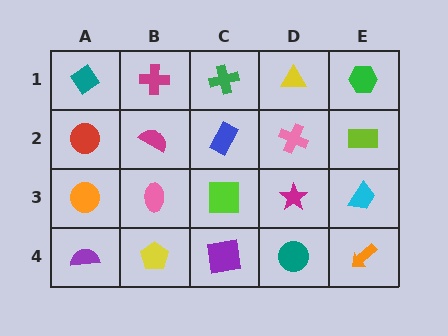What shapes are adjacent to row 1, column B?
A magenta semicircle (row 2, column B), a teal diamond (row 1, column A), a green cross (row 1, column C).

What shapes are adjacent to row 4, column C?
A lime square (row 3, column C), a yellow pentagon (row 4, column B), a teal circle (row 4, column D).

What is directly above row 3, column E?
A lime rectangle.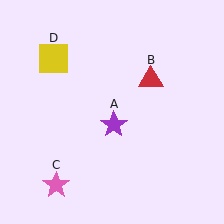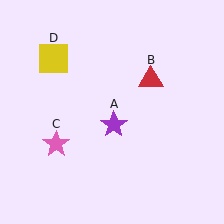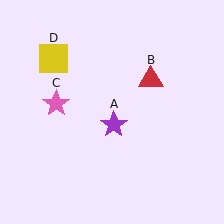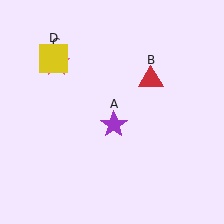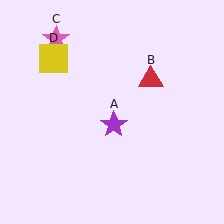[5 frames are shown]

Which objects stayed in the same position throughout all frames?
Purple star (object A) and red triangle (object B) and yellow square (object D) remained stationary.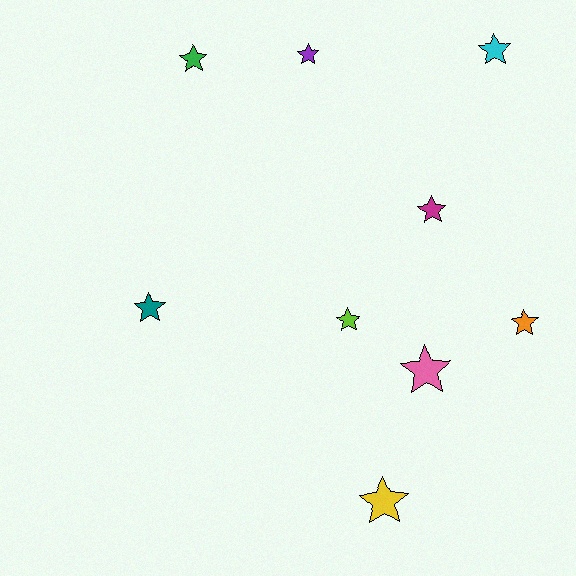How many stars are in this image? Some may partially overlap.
There are 9 stars.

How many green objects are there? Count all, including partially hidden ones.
There is 1 green object.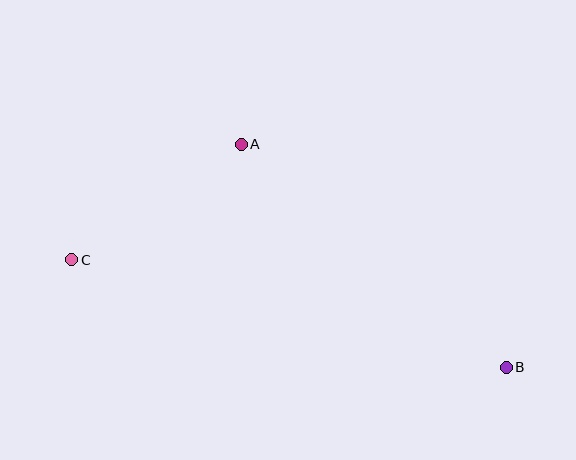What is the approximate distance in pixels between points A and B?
The distance between A and B is approximately 346 pixels.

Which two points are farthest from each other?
Points B and C are farthest from each other.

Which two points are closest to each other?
Points A and C are closest to each other.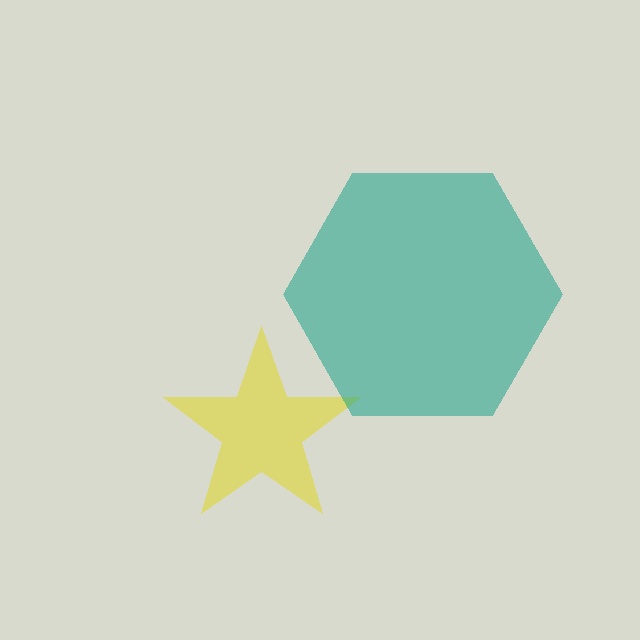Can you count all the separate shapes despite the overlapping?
Yes, there are 2 separate shapes.